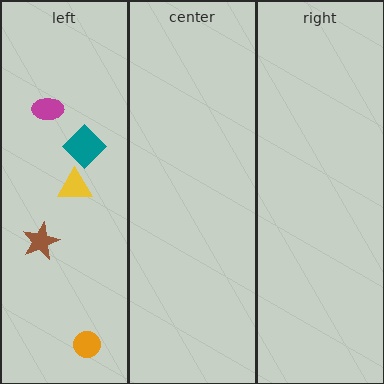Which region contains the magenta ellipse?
The left region.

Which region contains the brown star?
The left region.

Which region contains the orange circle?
The left region.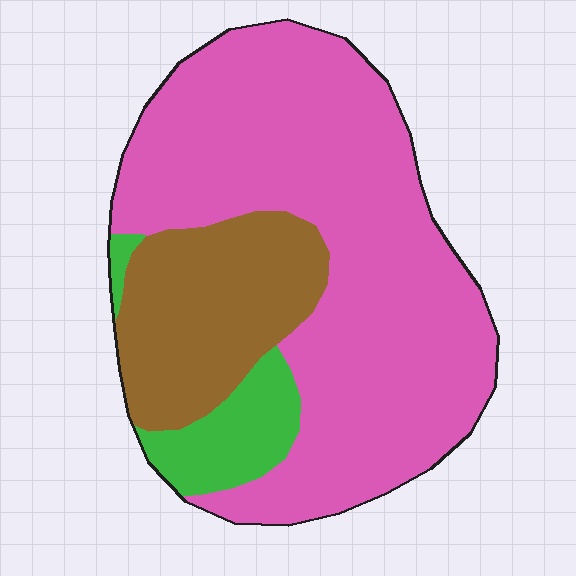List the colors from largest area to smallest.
From largest to smallest: pink, brown, green.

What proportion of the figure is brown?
Brown covers about 20% of the figure.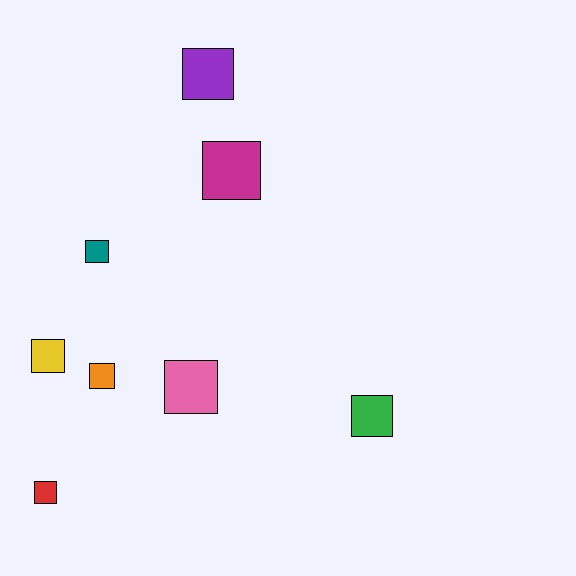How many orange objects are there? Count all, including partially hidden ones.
There is 1 orange object.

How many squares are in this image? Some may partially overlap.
There are 8 squares.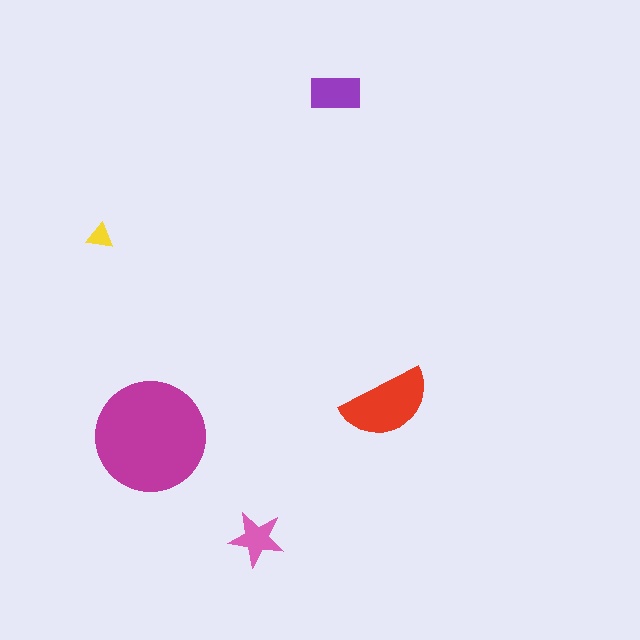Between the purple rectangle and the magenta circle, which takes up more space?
The magenta circle.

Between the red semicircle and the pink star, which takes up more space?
The red semicircle.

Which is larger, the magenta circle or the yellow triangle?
The magenta circle.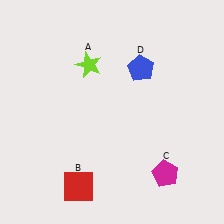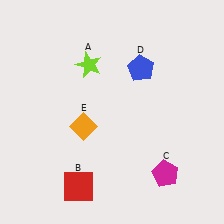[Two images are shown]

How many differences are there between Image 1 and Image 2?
There is 1 difference between the two images.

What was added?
An orange diamond (E) was added in Image 2.